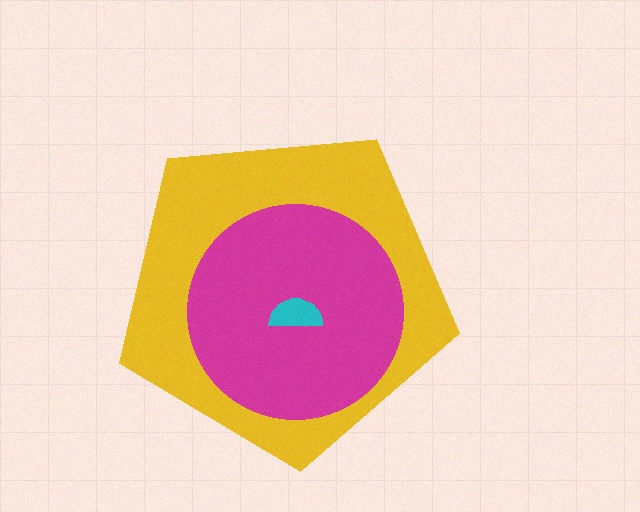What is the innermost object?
The cyan semicircle.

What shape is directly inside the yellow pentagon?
The magenta circle.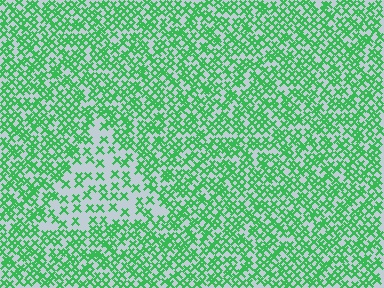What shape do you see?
I see a triangle.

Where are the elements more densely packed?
The elements are more densely packed outside the triangle boundary.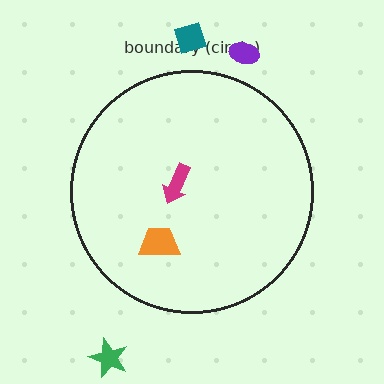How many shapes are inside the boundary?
2 inside, 3 outside.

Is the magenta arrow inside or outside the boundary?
Inside.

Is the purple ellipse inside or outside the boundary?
Outside.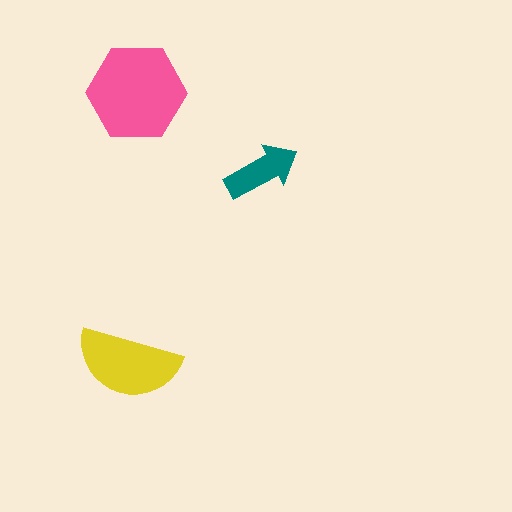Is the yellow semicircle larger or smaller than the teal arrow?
Larger.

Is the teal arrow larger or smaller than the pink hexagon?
Smaller.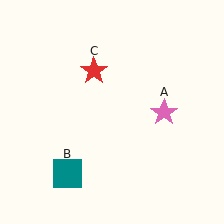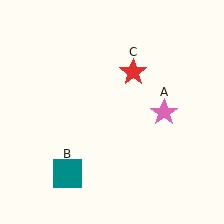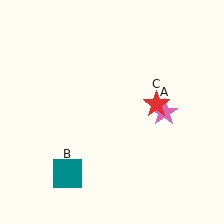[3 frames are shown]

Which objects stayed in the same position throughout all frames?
Pink star (object A) and teal square (object B) remained stationary.